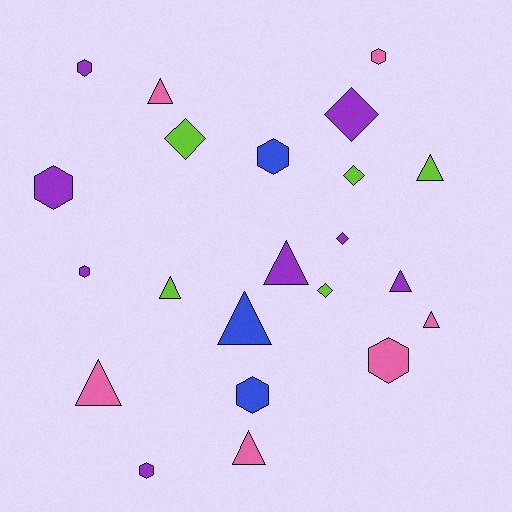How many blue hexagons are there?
There are 2 blue hexagons.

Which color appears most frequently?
Purple, with 8 objects.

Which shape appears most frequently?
Triangle, with 9 objects.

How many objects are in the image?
There are 22 objects.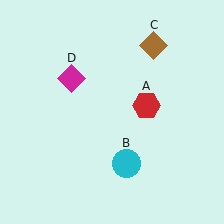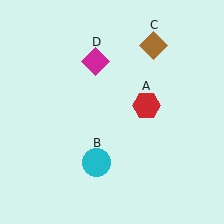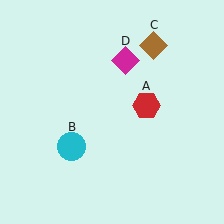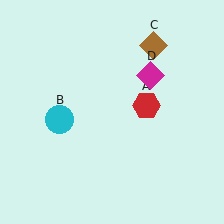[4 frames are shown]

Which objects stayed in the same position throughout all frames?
Red hexagon (object A) and brown diamond (object C) remained stationary.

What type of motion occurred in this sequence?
The cyan circle (object B), magenta diamond (object D) rotated clockwise around the center of the scene.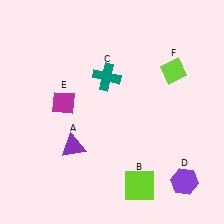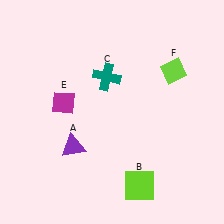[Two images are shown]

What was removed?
The purple hexagon (D) was removed in Image 2.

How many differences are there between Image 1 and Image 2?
There is 1 difference between the two images.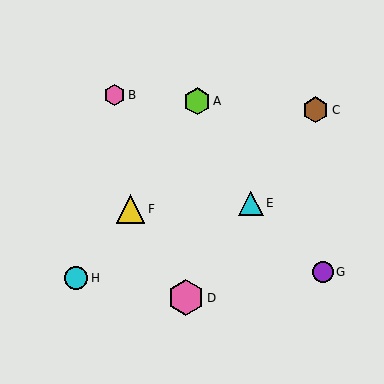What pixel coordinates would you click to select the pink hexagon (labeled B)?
Click at (115, 95) to select the pink hexagon B.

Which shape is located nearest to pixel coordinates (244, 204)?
The cyan triangle (labeled E) at (251, 203) is nearest to that location.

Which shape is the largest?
The pink hexagon (labeled D) is the largest.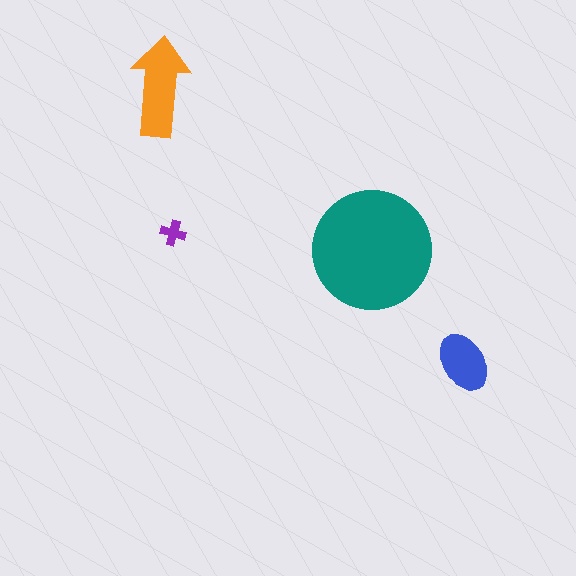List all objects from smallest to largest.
The purple cross, the blue ellipse, the orange arrow, the teal circle.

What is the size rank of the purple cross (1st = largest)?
4th.